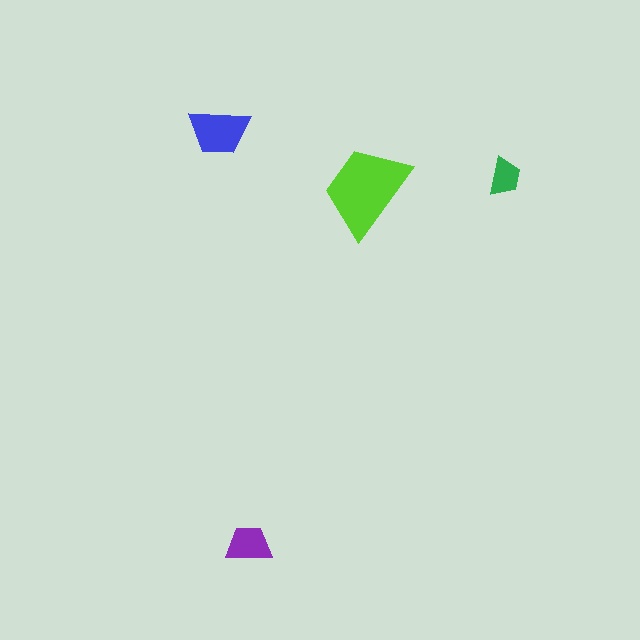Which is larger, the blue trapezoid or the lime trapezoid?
The lime one.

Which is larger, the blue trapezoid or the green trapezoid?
The blue one.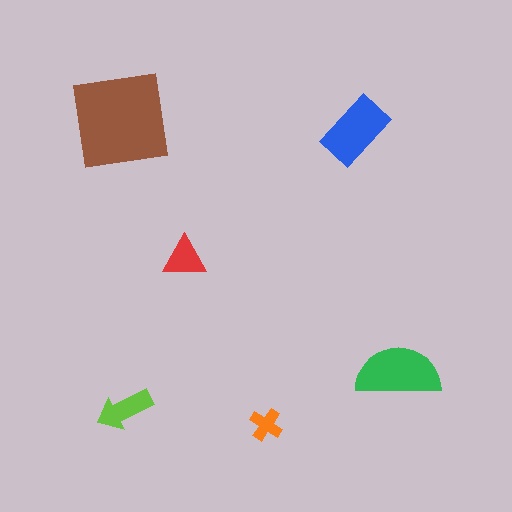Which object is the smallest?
The orange cross.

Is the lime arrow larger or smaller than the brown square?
Smaller.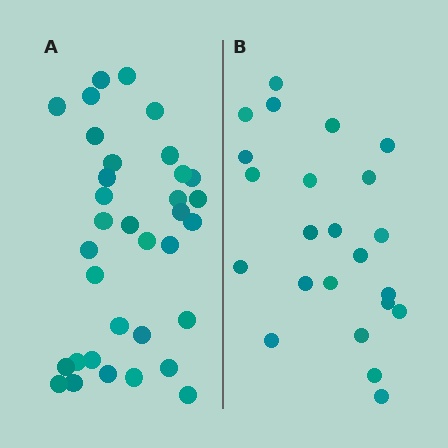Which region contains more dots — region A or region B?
Region A (the left region) has more dots.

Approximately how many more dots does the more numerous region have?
Region A has roughly 12 or so more dots than region B.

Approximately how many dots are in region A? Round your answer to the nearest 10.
About 30 dots. (The exact count is 34, which rounds to 30.)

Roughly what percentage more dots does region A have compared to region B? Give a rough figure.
About 50% more.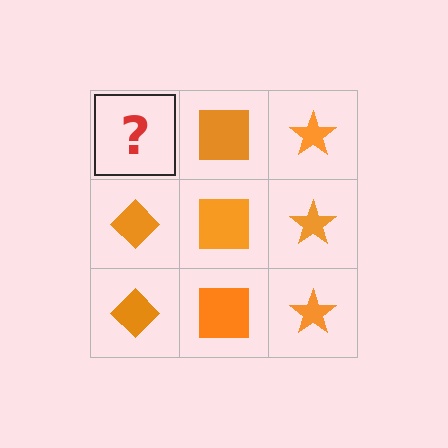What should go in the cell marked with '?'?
The missing cell should contain an orange diamond.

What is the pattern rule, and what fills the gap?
The rule is that each column has a consistent shape. The gap should be filled with an orange diamond.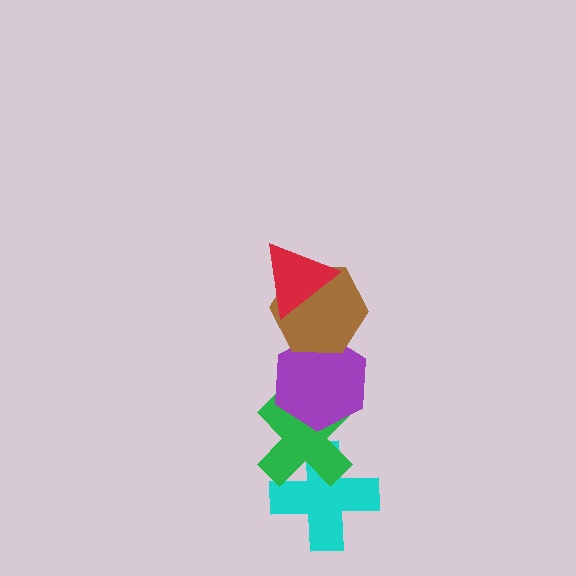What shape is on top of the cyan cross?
The green cross is on top of the cyan cross.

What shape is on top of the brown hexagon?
The red triangle is on top of the brown hexagon.